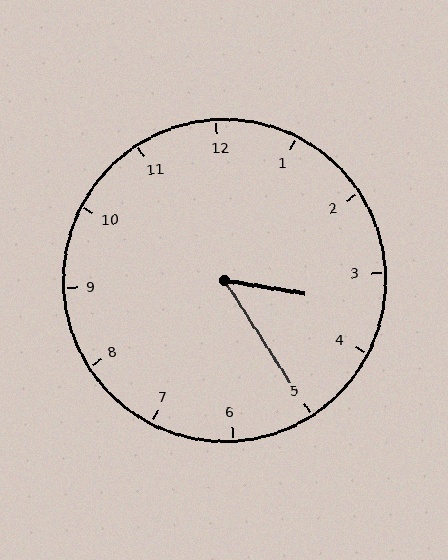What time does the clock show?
3:25.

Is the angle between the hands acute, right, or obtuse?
It is acute.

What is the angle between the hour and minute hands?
Approximately 48 degrees.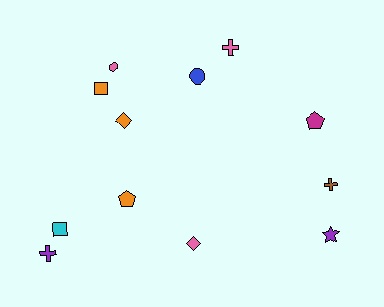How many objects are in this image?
There are 12 objects.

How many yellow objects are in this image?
There are no yellow objects.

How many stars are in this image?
There is 1 star.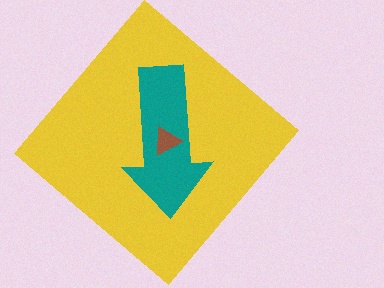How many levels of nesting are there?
3.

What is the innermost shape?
The brown triangle.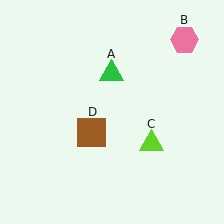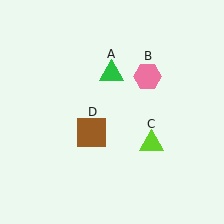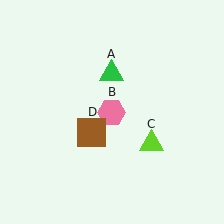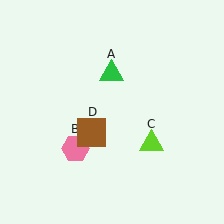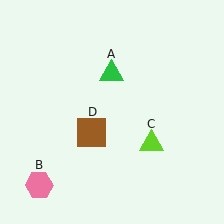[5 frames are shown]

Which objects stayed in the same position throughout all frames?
Green triangle (object A) and lime triangle (object C) and brown square (object D) remained stationary.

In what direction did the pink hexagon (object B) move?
The pink hexagon (object B) moved down and to the left.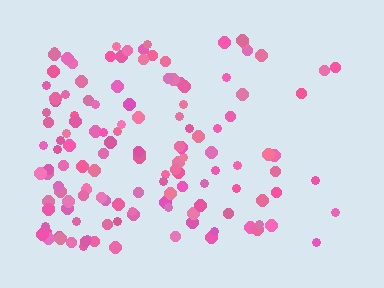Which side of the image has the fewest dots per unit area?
The right.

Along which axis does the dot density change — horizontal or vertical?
Horizontal.